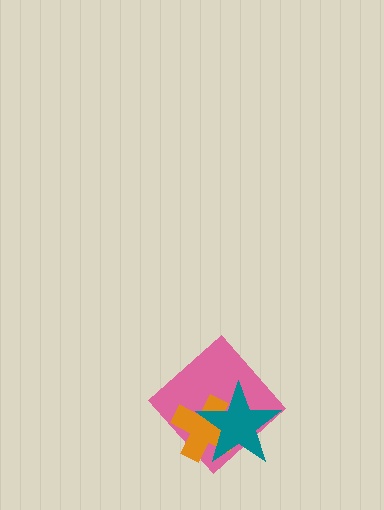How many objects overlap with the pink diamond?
2 objects overlap with the pink diamond.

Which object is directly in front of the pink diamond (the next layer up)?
The orange cross is directly in front of the pink diamond.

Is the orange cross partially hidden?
Yes, it is partially covered by another shape.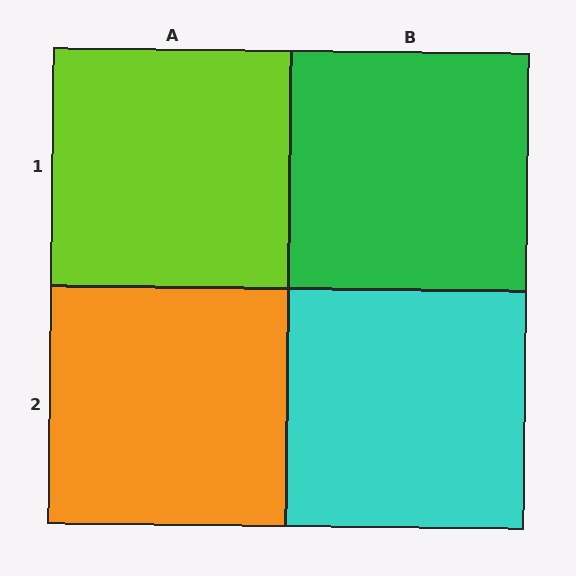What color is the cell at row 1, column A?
Lime.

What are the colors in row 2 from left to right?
Orange, cyan.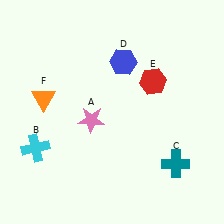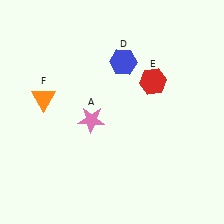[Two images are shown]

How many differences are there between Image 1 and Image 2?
There are 2 differences between the two images.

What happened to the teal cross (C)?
The teal cross (C) was removed in Image 2. It was in the bottom-right area of Image 1.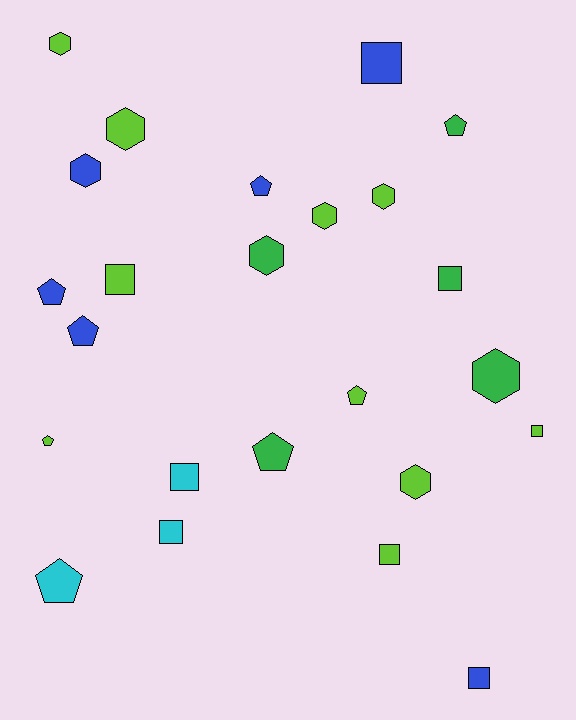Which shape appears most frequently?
Pentagon, with 8 objects.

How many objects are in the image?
There are 24 objects.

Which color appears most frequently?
Lime, with 10 objects.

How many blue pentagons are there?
There are 3 blue pentagons.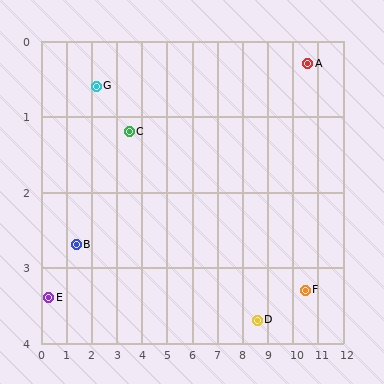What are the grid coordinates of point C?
Point C is at approximately (3.5, 1.2).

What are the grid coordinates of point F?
Point F is at approximately (10.5, 3.3).